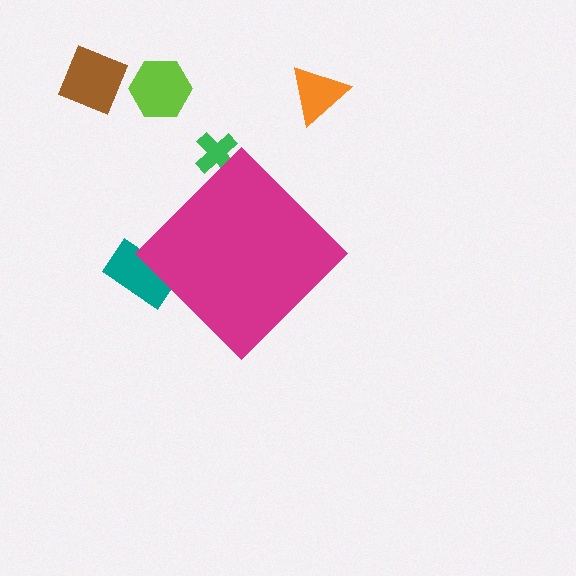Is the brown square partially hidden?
No, the brown square is fully visible.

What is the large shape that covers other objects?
A magenta diamond.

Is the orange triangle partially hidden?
No, the orange triangle is fully visible.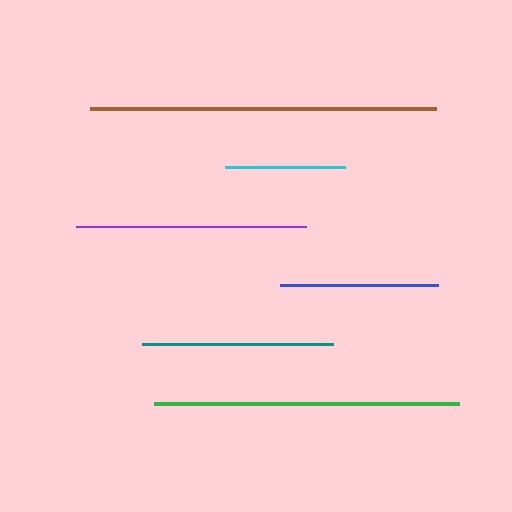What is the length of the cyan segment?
The cyan segment is approximately 121 pixels long.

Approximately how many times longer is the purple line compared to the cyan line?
The purple line is approximately 1.9 times the length of the cyan line.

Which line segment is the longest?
The brown line is the longest at approximately 346 pixels.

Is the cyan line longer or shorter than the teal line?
The teal line is longer than the cyan line.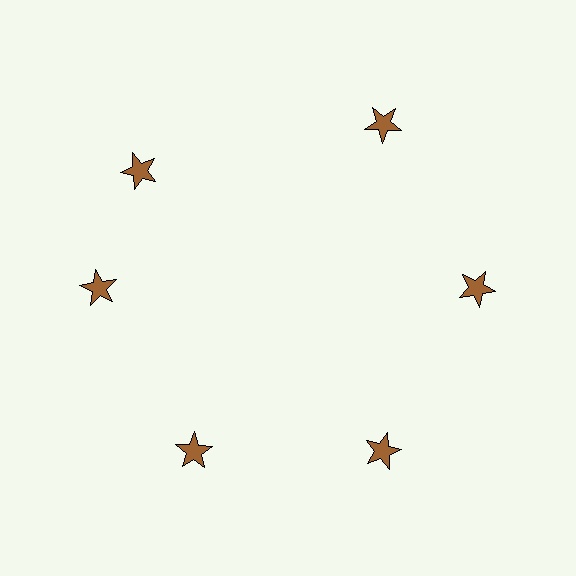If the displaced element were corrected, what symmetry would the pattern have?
It would have 6-fold rotational symmetry — the pattern would map onto itself every 60 degrees.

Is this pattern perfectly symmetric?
No. The 6 brown stars are arranged in a ring, but one element near the 11 o'clock position is rotated out of alignment along the ring, breaking the 6-fold rotational symmetry.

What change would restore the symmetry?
The symmetry would be restored by rotating it back into even spacing with its neighbors so that all 6 stars sit at equal angles and equal distance from the center.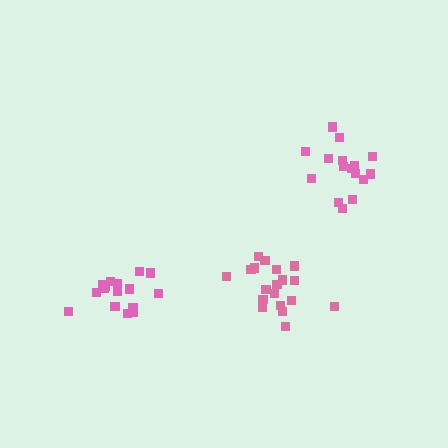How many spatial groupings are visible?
There are 3 spatial groupings.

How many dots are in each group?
Group 1: 16 dots, Group 2: 17 dots, Group 3: 19 dots (52 total).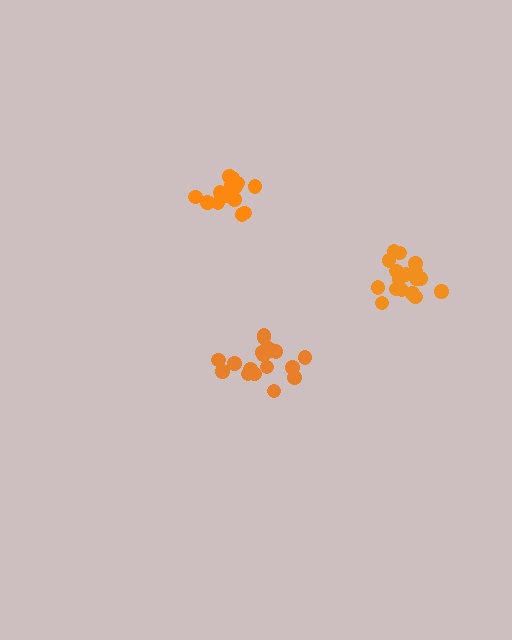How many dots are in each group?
Group 1: 18 dots, Group 2: 14 dots, Group 3: 18 dots (50 total).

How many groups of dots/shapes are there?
There are 3 groups.